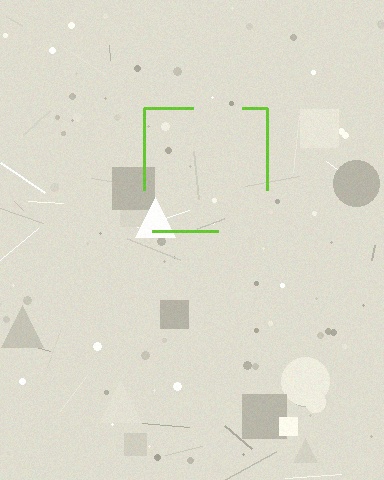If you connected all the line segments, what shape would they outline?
They would outline a square.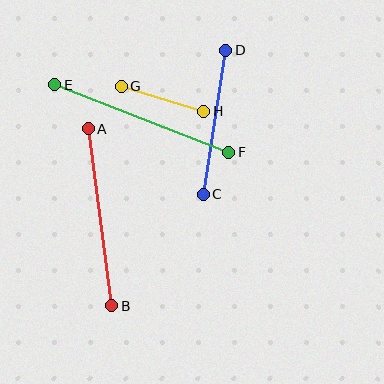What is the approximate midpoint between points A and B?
The midpoint is at approximately (100, 217) pixels.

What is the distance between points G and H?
The distance is approximately 86 pixels.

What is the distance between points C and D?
The distance is approximately 146 pixels.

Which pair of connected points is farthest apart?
Points E and F are farthest apart.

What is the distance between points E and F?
The distance is approximately 187 pixels.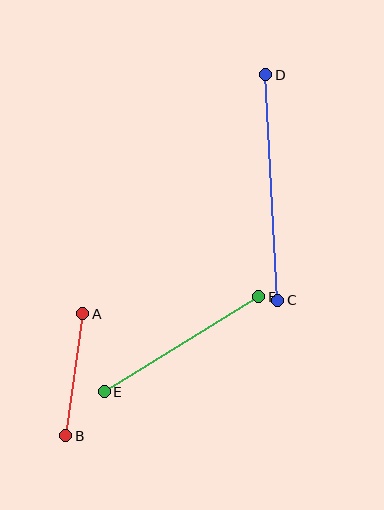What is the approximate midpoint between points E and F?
The midpoint is at approximately (181, 344) pixels.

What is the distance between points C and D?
The distance is approximately 226 pixels.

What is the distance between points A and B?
The distance is approximately 123 pixels.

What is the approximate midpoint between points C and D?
The midpoint is at approximately (272, 188) pixels.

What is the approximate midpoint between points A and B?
The midpoint is at approximately (74, 375) pixels.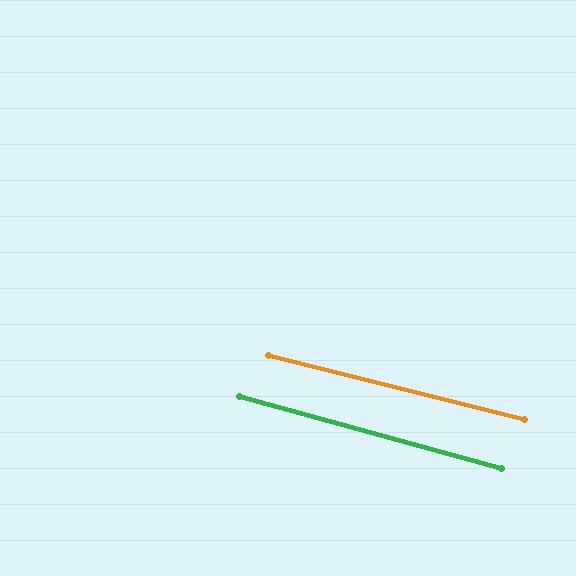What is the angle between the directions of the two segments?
Approximately 1 degree.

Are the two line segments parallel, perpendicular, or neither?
Parallel — their directions differ by only 1.4°.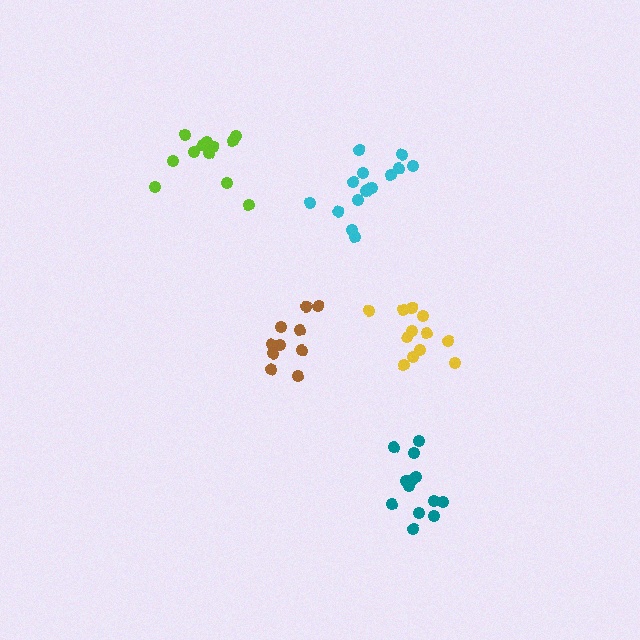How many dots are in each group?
Group 1: 13 dots, Group 2: 10 dots, Group 3: 14 dots, Group 4: 12 dots, Group 5: 15 dots (64 total).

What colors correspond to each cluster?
The clusters are colored: yellow, brown, teal, lime, cyan.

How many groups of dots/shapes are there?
There are 5 groups.